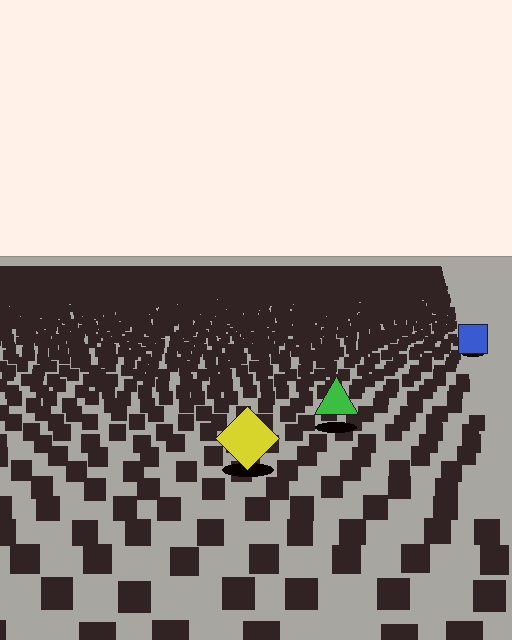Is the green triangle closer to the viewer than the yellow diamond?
No. The yellow diamond is closer — you can tell from the texture gradient: the ground texture is coarser near it.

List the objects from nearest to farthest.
From nearest to farthest: the yellow diamond, the green triangle, the blue square.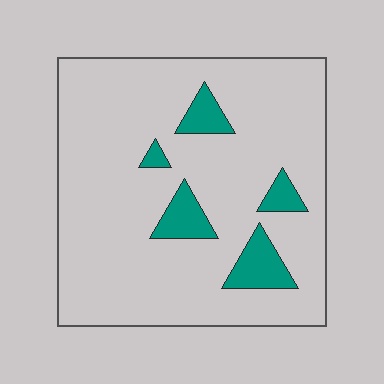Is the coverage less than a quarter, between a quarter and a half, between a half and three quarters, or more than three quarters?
Less than a quarter.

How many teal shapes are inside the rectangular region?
5.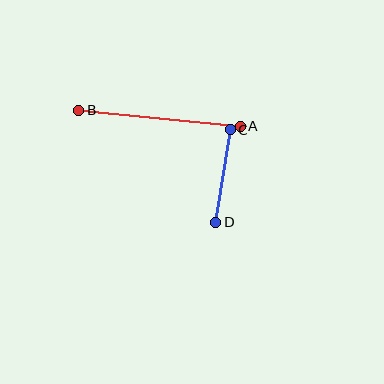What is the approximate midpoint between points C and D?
The midpoint is at approximately (223, 176) pixels.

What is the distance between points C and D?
The distance is approximately 94 pixels.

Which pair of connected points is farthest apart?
Points A and B are farthest apart.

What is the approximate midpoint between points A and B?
The midpoint is at approximately (159, 118) pixels.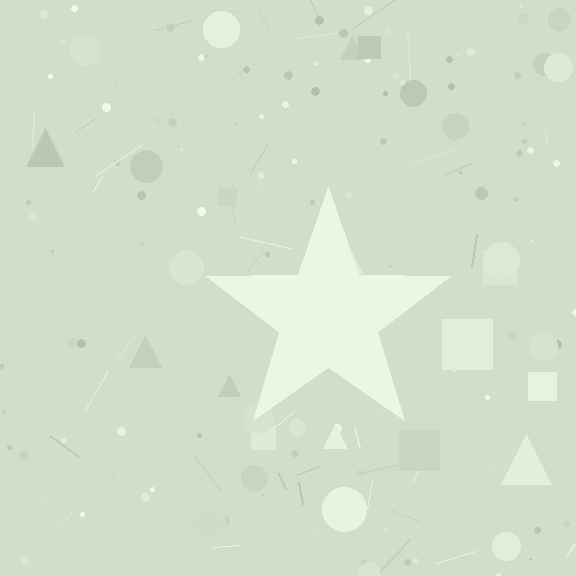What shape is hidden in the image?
A star is hidden in the image.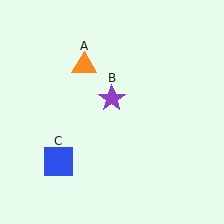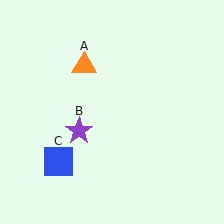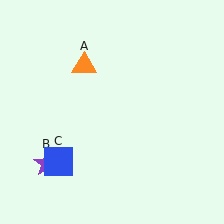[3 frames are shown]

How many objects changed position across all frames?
1 object changed position: purple star (object B).